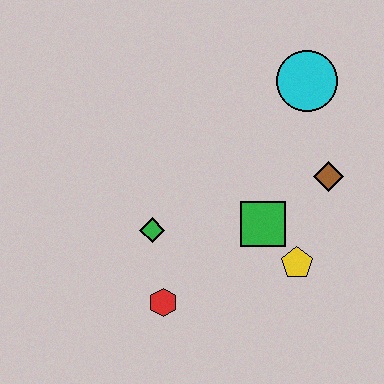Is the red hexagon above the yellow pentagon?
No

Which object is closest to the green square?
The yellow pentagon is closest to the green square.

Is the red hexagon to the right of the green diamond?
Yes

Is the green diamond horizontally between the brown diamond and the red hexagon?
No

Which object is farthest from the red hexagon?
The cyan circle is farthest from the red hexagon.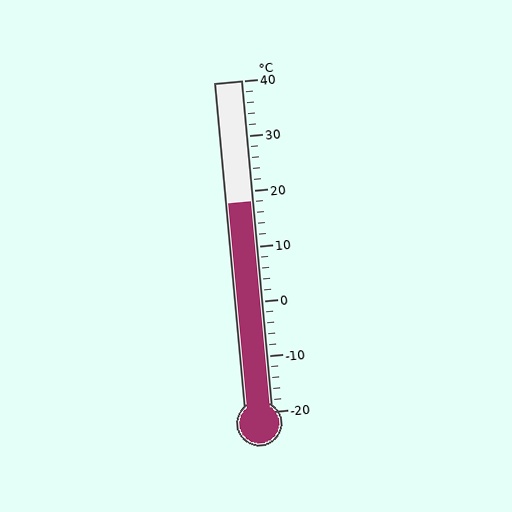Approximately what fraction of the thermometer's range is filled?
The thermometer is filled to approximately 65% of its range.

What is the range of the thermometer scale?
The thermometer scale ranges from -20°C to 40°C.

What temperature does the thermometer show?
The thermometer shows approximately 18°C.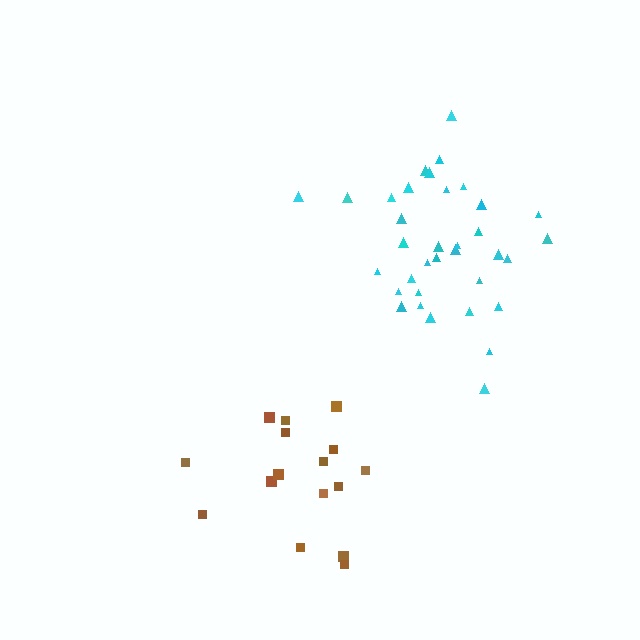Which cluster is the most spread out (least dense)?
Cyan.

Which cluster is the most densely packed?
Brown.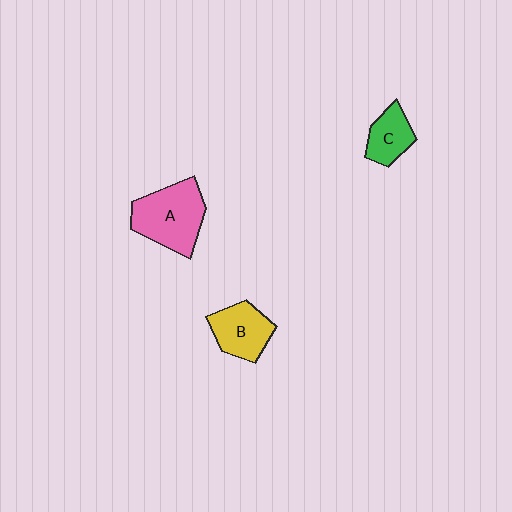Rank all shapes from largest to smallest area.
From largest to smallest: A (pink), B (yellow), C (green).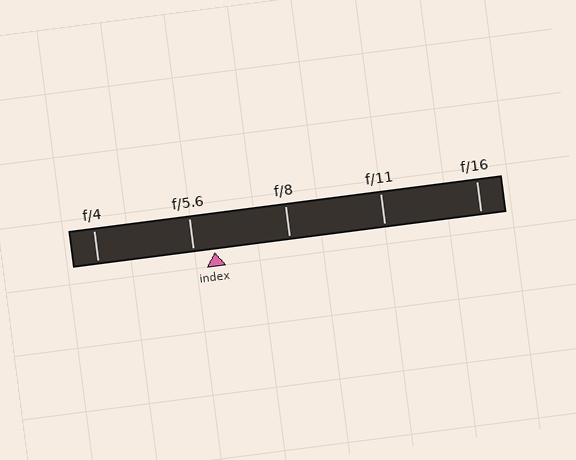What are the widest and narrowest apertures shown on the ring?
The widest aperture shown is f/4 and the narrowest is f/16.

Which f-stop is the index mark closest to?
The index mark is closest to f/5.6.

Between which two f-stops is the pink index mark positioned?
The index mark is between f/5.6 and f/8.